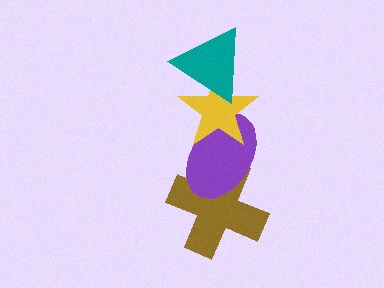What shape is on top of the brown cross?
The purple ellipse is on top of the brown cross.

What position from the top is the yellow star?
The yellow star is 2nd from the top.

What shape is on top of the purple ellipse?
The yellow star is on top of the purple ellipse.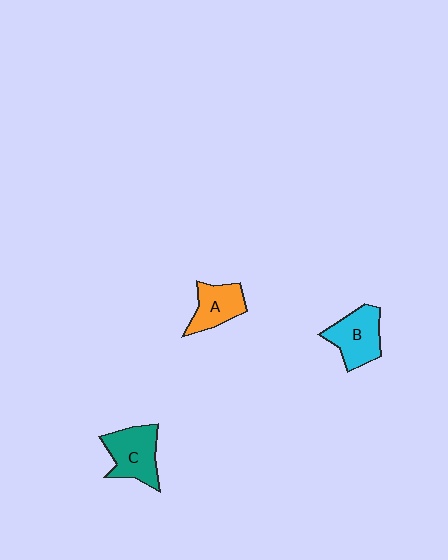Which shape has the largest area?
Shape C (teal).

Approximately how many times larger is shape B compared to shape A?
Approximately 1.2 times.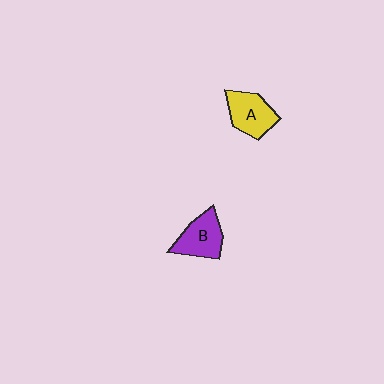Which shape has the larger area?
Shape B (purple).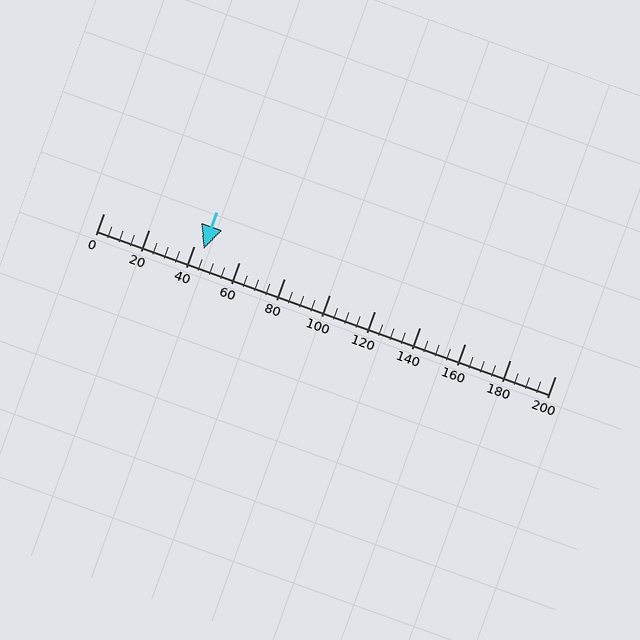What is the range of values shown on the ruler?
The ruler shows values from 0 to 200.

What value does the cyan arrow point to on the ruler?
The cyan arrow points to approximately 44.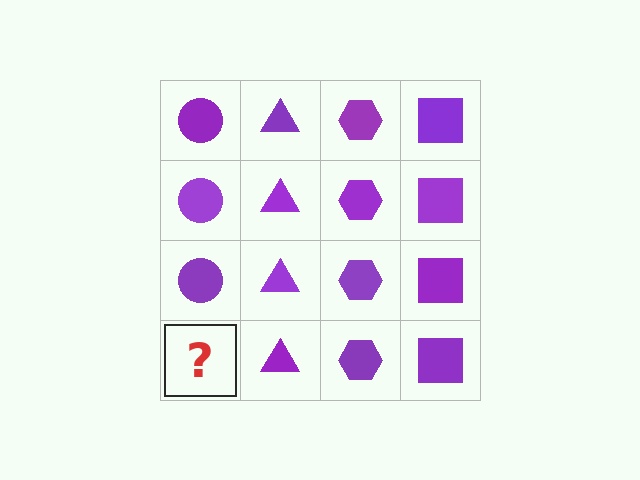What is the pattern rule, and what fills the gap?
The rule is that each column has a consistent shape. The gap should be filled with a purple circle.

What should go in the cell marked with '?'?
The missing cell should contain a purple circle.